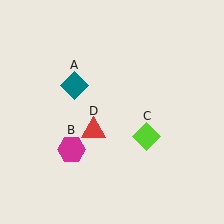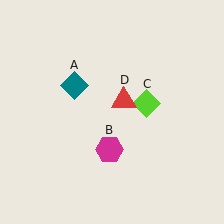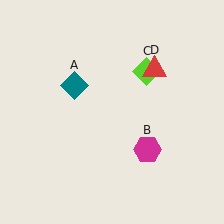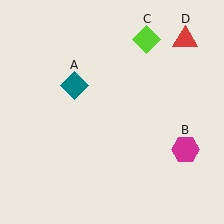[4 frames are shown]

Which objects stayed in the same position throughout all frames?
Teal diamond (object A) remained stationary.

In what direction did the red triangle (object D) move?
The red triangle (object D) moved up and to the right.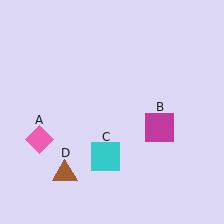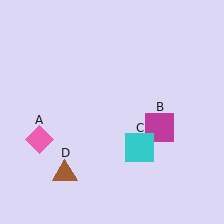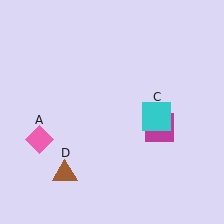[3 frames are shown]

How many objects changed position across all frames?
1 object changed position: cyan square (object C).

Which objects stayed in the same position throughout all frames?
Pink diamond (object A) and magenta square (object B) and brown triangle (object D) remained stationary.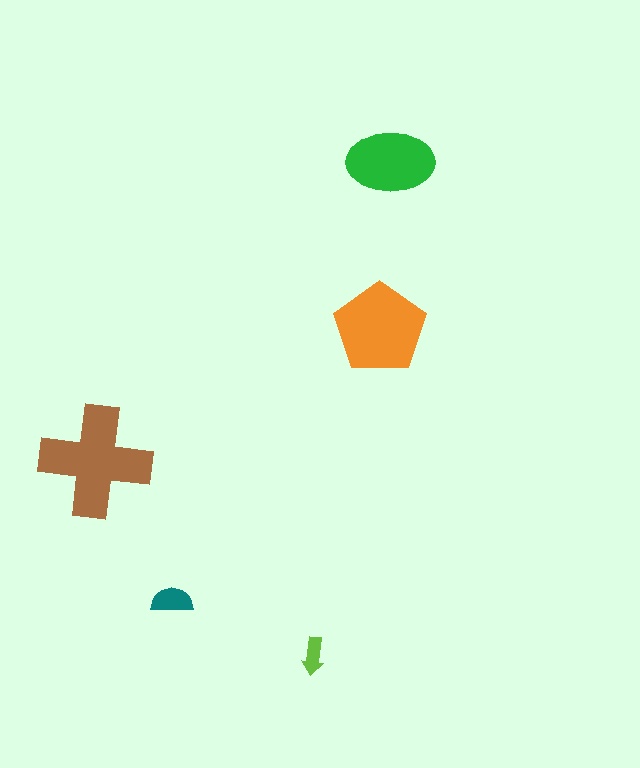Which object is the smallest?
The lime arrow.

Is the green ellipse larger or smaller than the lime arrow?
Larger.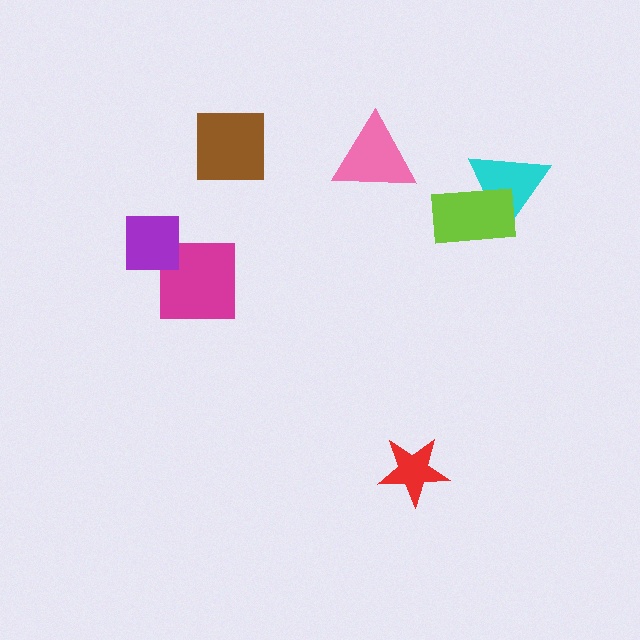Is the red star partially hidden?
No, no other shape covers it.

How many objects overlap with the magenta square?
0 objects overlap with the magenta square.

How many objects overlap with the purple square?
0 objects overlap with the purple square.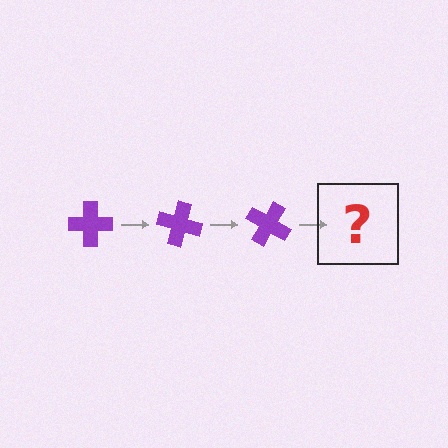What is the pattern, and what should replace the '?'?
The pattern is that the cross rotates 15 degrees each step. The '?' should be a purple cross rotated 45 degrees.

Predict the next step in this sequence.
The next step is a purple cross rotated 45 degrees.